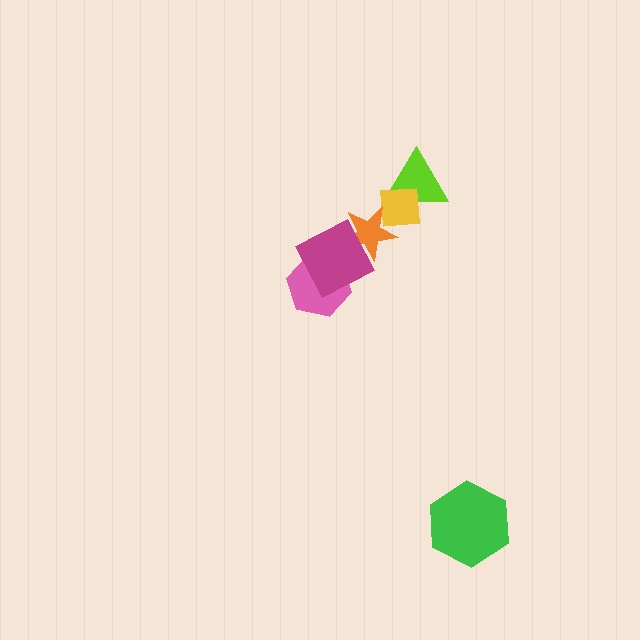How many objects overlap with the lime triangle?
1 object overlaps with the lime triangle.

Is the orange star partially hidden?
Yes, it is partially covered by another shape.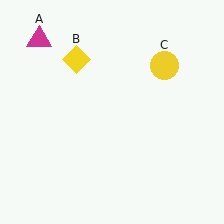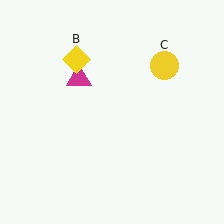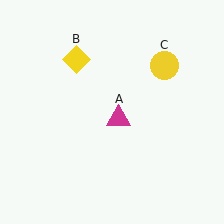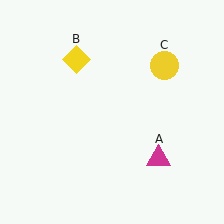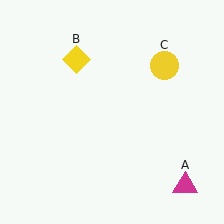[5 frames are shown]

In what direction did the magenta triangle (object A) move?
The magenta triangle (object A) moved down and to the right.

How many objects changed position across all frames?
1 object changed position: magenta triangle (object A).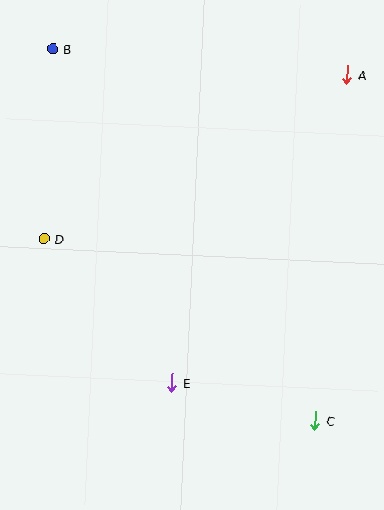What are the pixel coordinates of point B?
Point B is at (52, 49).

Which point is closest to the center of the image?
Point E at (172, 383) is closest to the center.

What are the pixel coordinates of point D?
Point D is at (44, 239).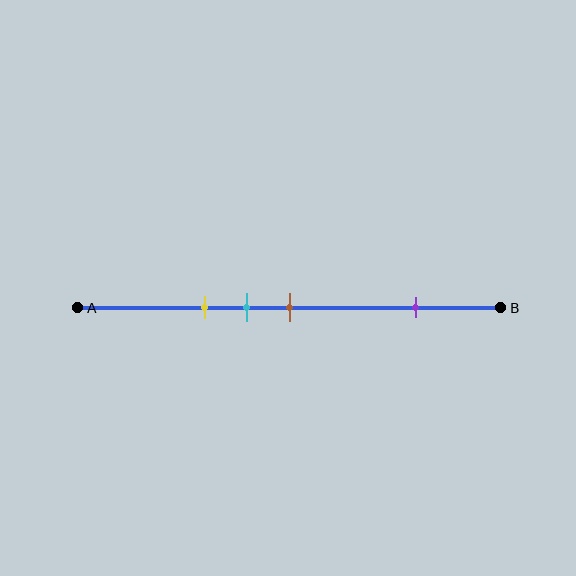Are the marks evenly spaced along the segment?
No, the marks are not evenly spaced.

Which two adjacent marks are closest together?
The cyan and brown marks are the closest adjacent pair.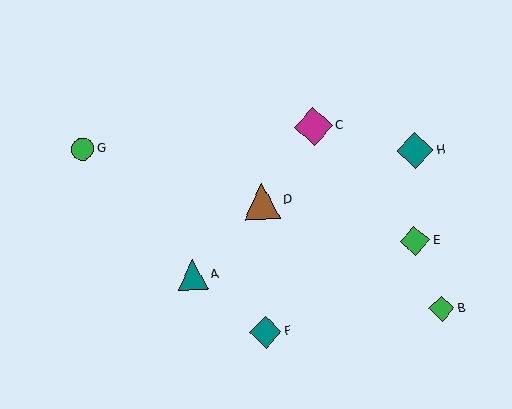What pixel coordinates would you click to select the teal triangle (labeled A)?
Click at (193, 275) to select the teal triangle A.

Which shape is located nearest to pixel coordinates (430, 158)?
The teal diamond (labeled H) at (415, 150) is nearest to that location.